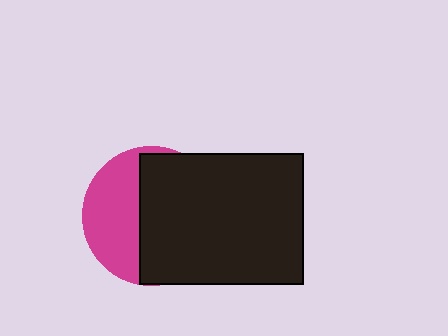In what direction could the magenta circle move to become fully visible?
The magenta circle could move left. That would shift it out from behind the black rectangle entirely.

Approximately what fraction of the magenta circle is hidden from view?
Roughly 59% of the magenta circle is hidden behind the black rectangle.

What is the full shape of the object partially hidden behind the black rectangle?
The partially hidden object is a magenta circle.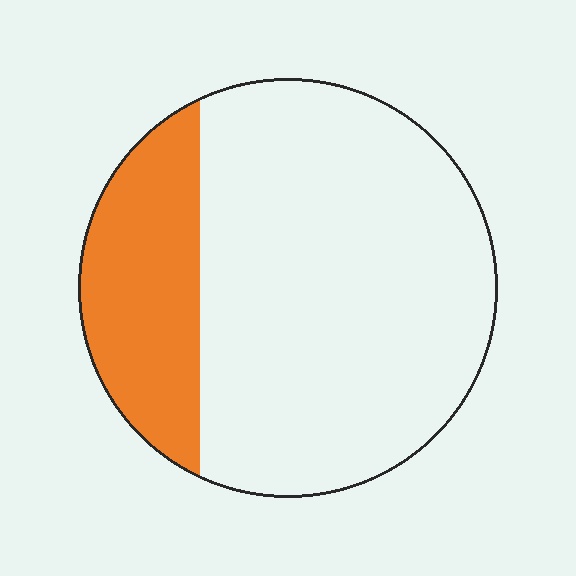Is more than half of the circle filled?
No.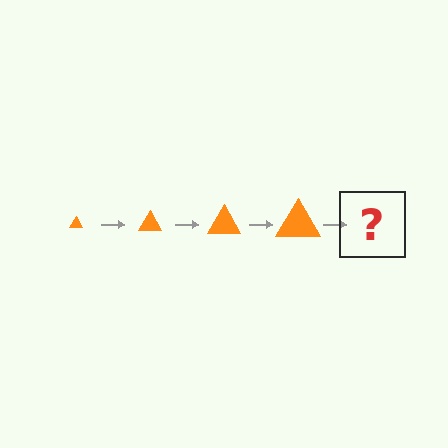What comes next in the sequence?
The next element should be an orange triangle, larger than the previous one.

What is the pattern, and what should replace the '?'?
The pattern is that the triangle gets progressively larger each step. The '?' should be an orange triangle, larger than the previous one.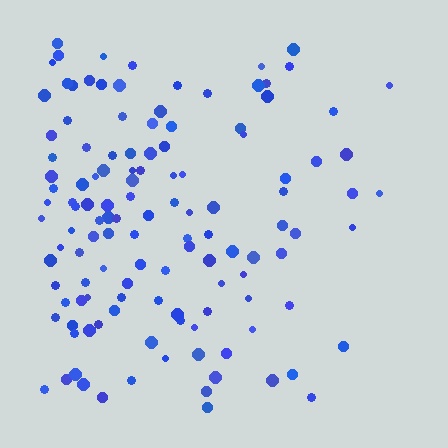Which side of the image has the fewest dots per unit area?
The right.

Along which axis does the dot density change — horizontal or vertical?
Horizontal.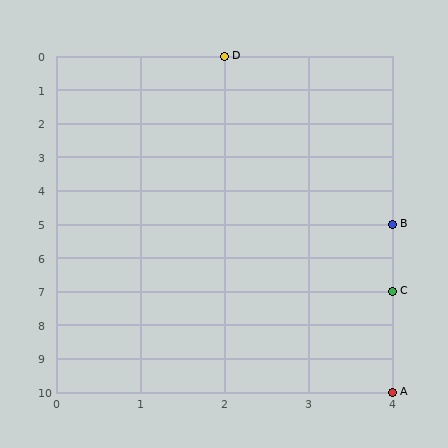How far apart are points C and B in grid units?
Points C and B are 2 rows apart.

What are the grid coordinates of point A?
Point A is at grid coordinates (4, 10).